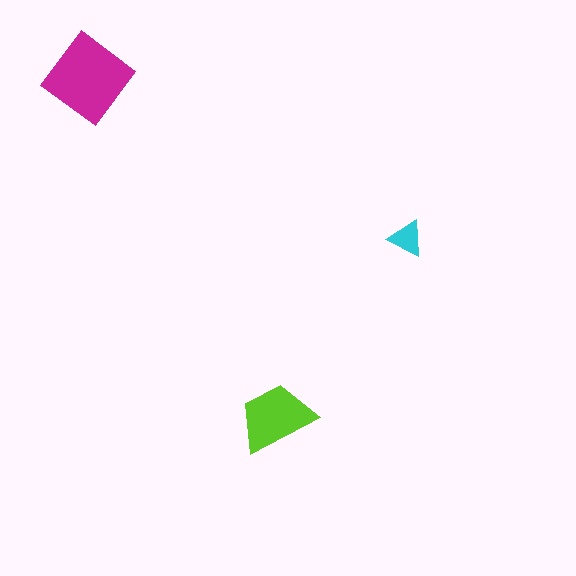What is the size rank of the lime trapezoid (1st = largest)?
2nd.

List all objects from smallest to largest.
The cyan triangle, the lime trapezoid, the magenta diamond.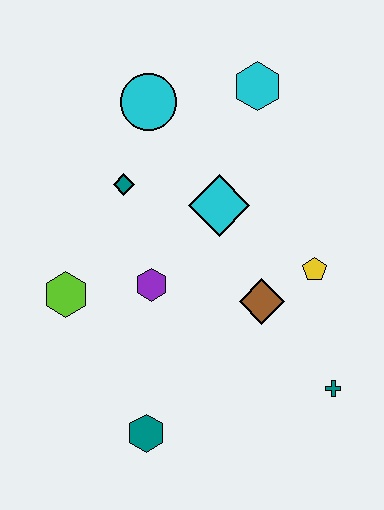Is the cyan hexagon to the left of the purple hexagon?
No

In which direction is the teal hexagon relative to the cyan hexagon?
The teal hexagon is below the cyan hexagon.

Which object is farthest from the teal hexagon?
The cyan hexagon is farthest from the teal hexagon.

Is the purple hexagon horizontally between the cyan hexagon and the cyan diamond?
No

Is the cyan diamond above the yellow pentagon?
Yes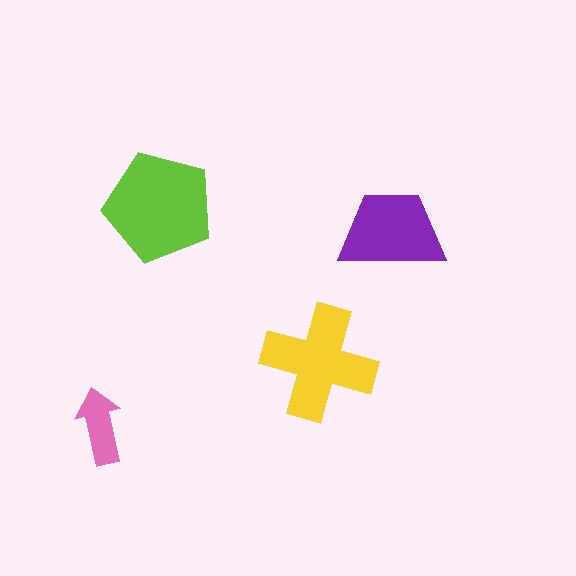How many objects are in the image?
There are 4 objects in the image.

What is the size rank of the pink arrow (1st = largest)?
4th.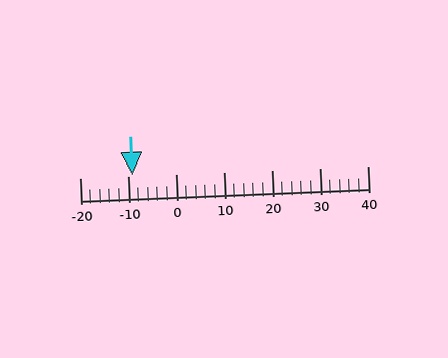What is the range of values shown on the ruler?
The ruler shows values from -20 to 40.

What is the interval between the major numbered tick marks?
The major tick marks are spaced 10 units apart.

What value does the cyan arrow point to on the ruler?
The cyan arrow points to approximately -9.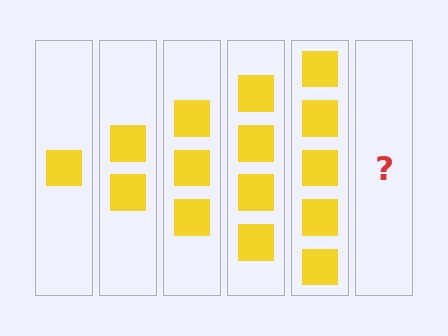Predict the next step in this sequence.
The next step is 6 squares.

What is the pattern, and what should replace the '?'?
The pattern is that each step adds one more square. The '?' should be 6 squares.